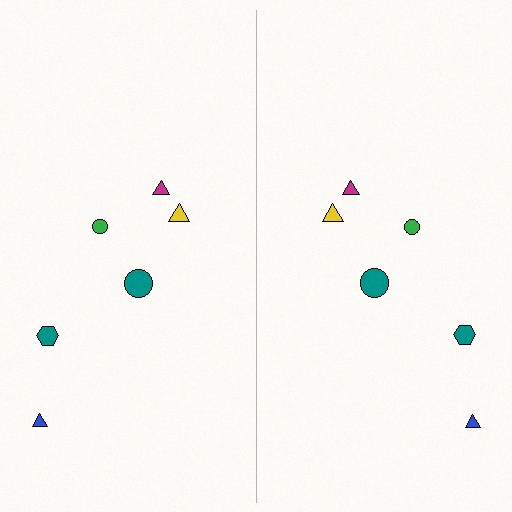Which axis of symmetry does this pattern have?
The pattern has a vertical axis of symmetry running through the center of the image.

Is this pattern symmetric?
Yes, this pattern has bilateral (reflection) symmetry.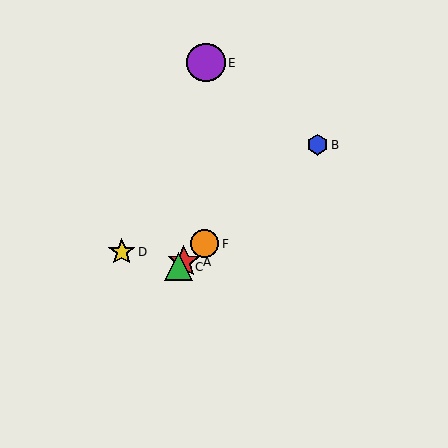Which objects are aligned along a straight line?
Objects A, B, C, F are aligned along a straight line.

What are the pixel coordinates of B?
Object B is at (318, 145).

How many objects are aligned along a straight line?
4 objects (A, B, C, F) are aligned along a straight line.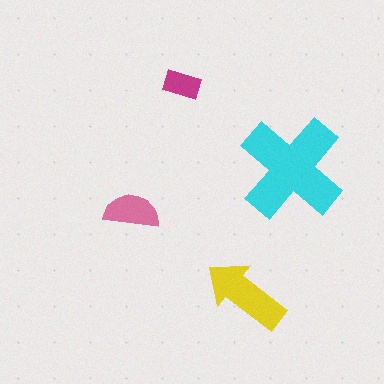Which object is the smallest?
The magenta rectangle.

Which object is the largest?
The cyan cross.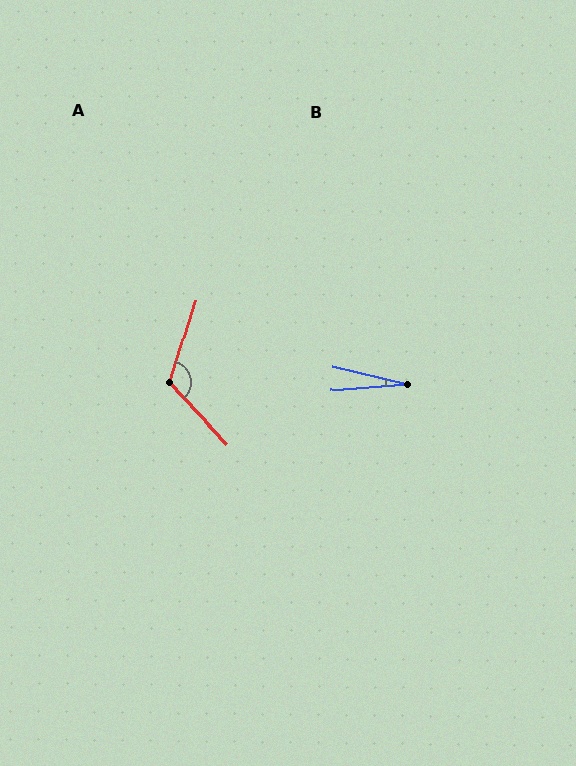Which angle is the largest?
A, at approximately 120 degrees.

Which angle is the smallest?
B, at approximately 18 degrees.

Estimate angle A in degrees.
Approximately 120 degrees.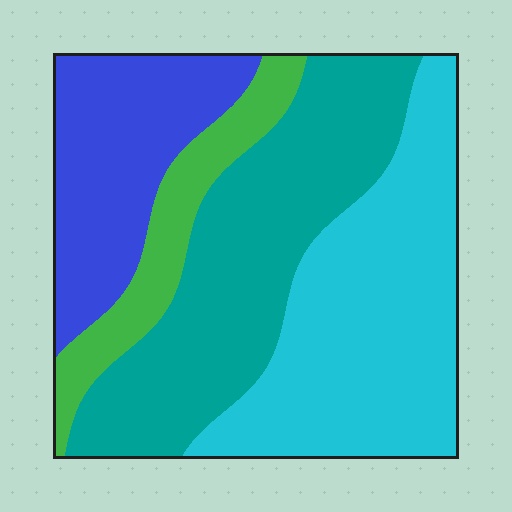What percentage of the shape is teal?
Teal takes up between a quarter and a half of the shape.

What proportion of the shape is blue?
Blue takes up about one fifth (1/5) of the shape.